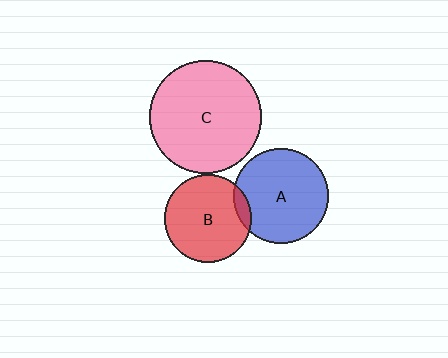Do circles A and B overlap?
Yes.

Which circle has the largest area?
Circle C (pink).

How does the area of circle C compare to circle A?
Approximately 1.4 times.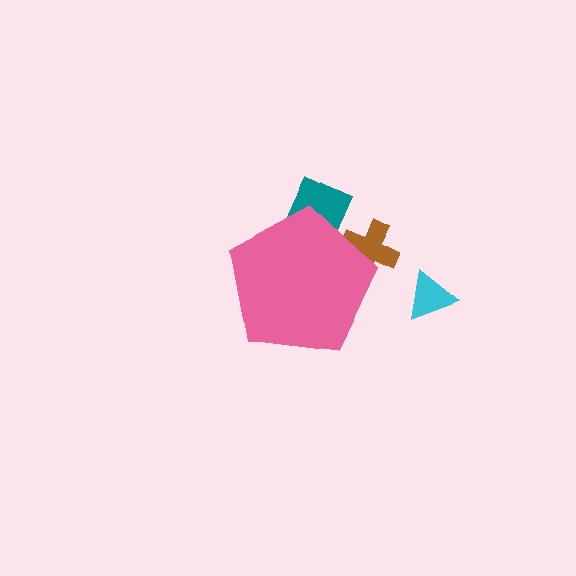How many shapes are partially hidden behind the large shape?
2 shapes are partially hidden.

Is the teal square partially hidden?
Yes, the teal square is partially hidden behind the pink pentagon.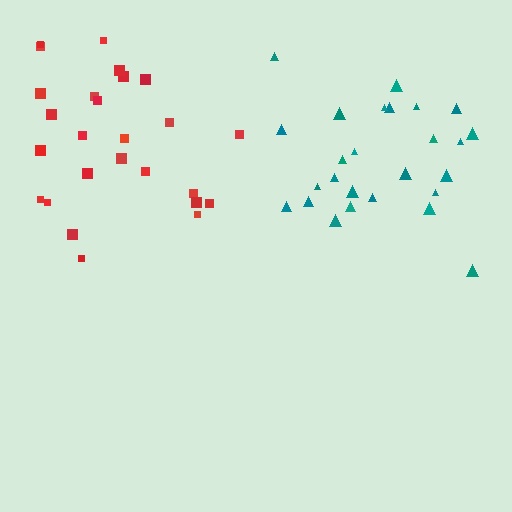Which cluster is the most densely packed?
Red.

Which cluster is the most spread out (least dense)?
Teal.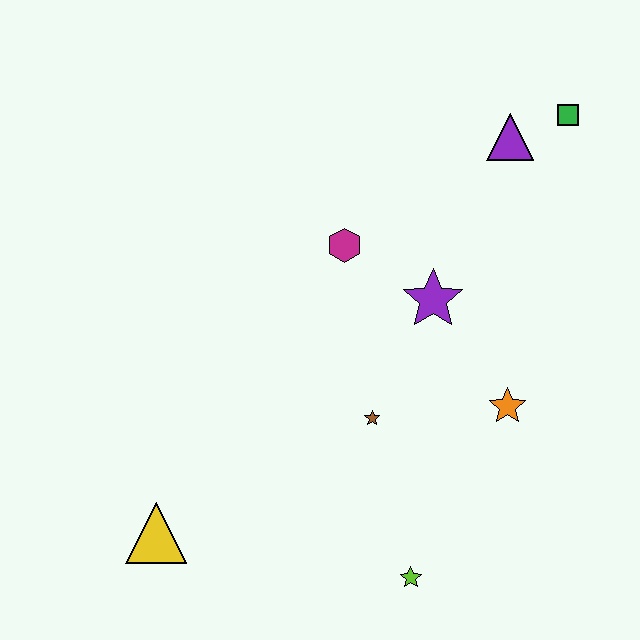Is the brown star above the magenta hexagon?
No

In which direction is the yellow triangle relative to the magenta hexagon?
The yellow triangle is below the magenta hexagon.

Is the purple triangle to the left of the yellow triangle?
No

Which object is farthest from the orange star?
The yellow triangle is farthest from the orange star.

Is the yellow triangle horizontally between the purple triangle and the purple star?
No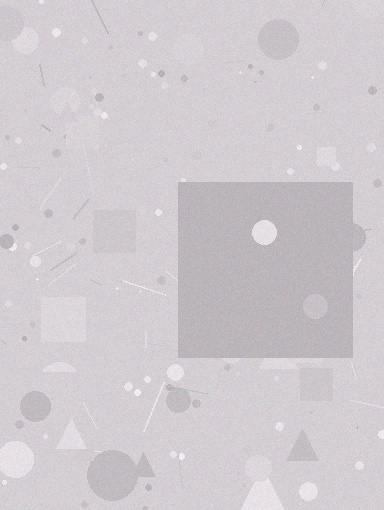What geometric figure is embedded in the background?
A square is embedded in the background.